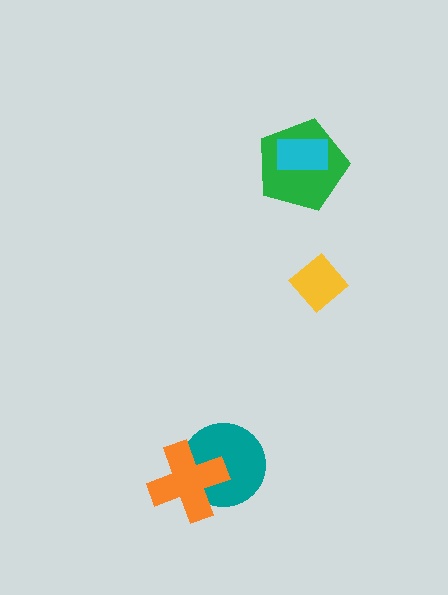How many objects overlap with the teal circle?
1 object overlaps with the teal circle.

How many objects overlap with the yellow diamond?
0 objects overlap with the yellow diamond.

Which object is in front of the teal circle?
The orange cross is in front of the teal circle.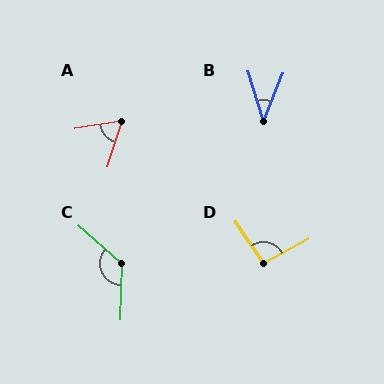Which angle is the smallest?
B, at approximately 39 degrees.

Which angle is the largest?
C, at approximately 129 degrees.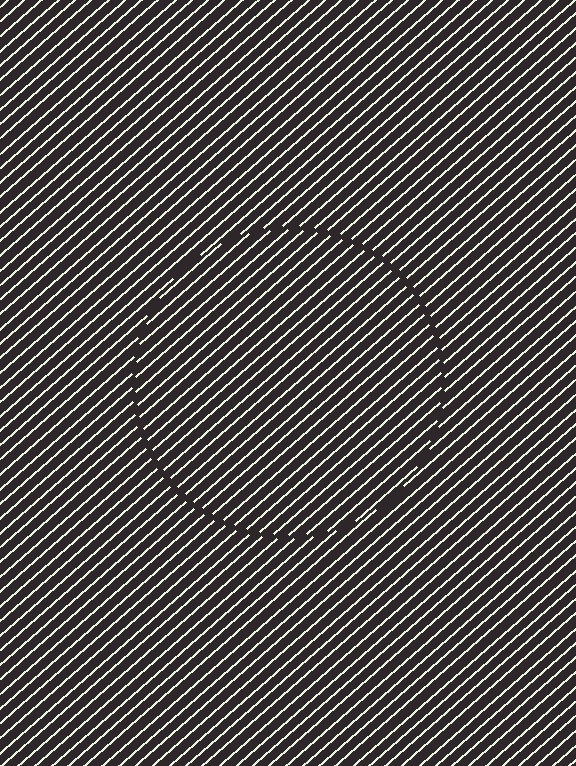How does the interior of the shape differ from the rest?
The interior of the shape contains the same grating, shifted by half a period — the contour is defined by the phase discontinuity where line-ends from the inner and outer gratings abut.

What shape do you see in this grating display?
An illusory circle. The interior of the shape contains the same grating, shifted by half a period — the contour is defined by the phase discontinuity where line-ends from the inner and outer gratings abut.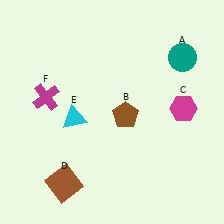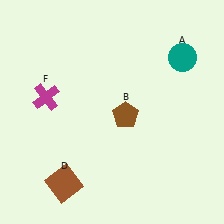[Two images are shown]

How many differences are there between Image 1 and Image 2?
There are 2 differences between the two images.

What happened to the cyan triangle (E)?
The cyan triangle (E) was removed in Image 2. It was in the bottom-left area of Image 1.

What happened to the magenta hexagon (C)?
The magenta hexagon (C) was removed in Image 2. It was in the top-right area of Image 1.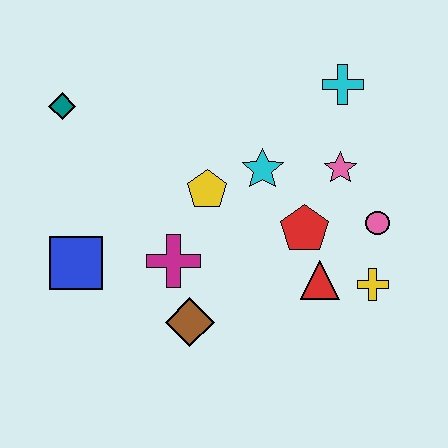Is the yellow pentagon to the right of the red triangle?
No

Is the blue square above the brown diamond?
Yes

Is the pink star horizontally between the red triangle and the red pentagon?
No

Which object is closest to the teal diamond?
The blue square is closest to the teal diamond.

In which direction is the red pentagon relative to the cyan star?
The red pentagon is below the cyan star.